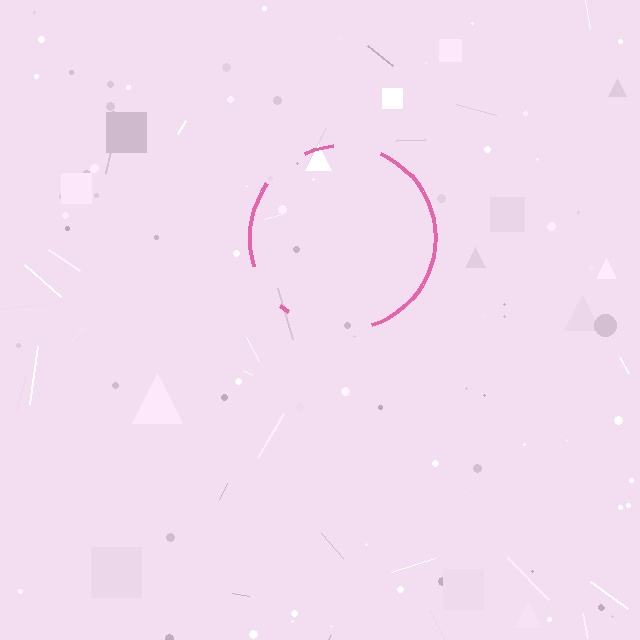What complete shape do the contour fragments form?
The contour fragments form a circle.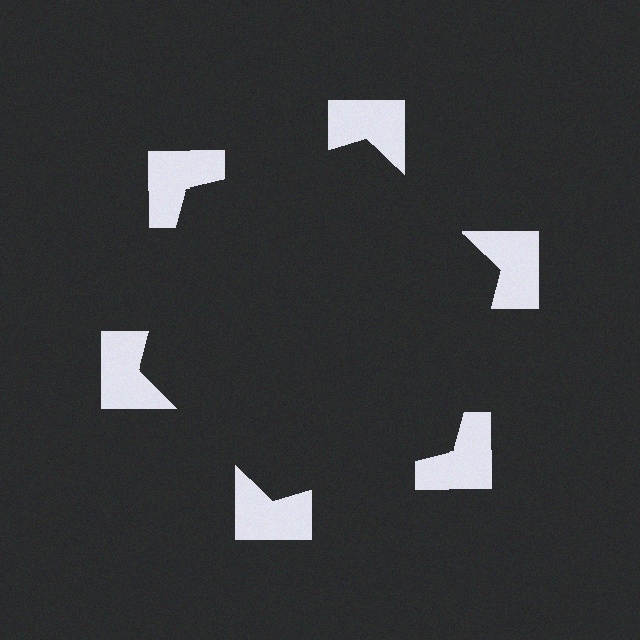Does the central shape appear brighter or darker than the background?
It typically appears slightly darker than the background, even though no actual brightness change is drawn.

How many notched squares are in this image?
There are 6 — one at each vertex of the illusory hexagon.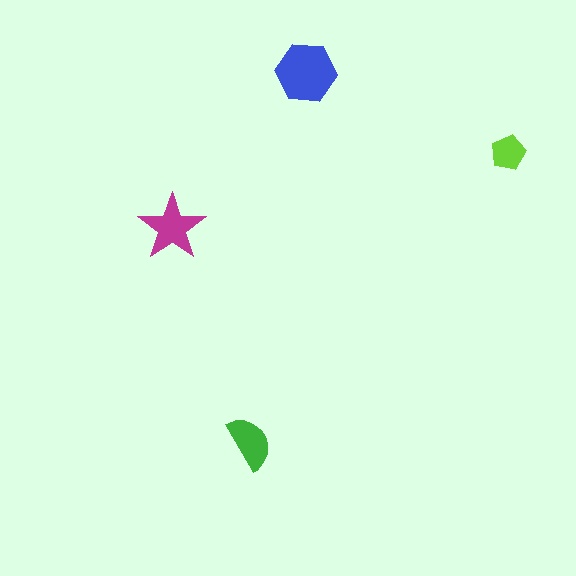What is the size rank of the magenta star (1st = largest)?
2nd.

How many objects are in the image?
There are 4 objects in the image.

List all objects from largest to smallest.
The blue hexagon, the magenta star, the green semicircle, the lime pentagon.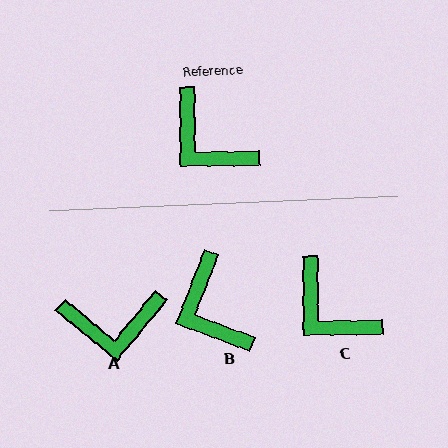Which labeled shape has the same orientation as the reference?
C.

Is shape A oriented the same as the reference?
No, it is off by about 50 degrees.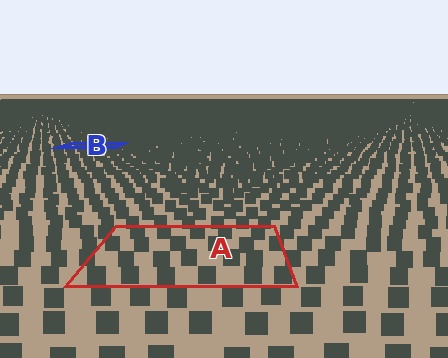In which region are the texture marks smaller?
The texture marks are smaller in region B, because it is farther away.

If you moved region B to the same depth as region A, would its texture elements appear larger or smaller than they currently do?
They would appear larger. At a closer depth, the same texture elements are projected at a bigger on-screen size.